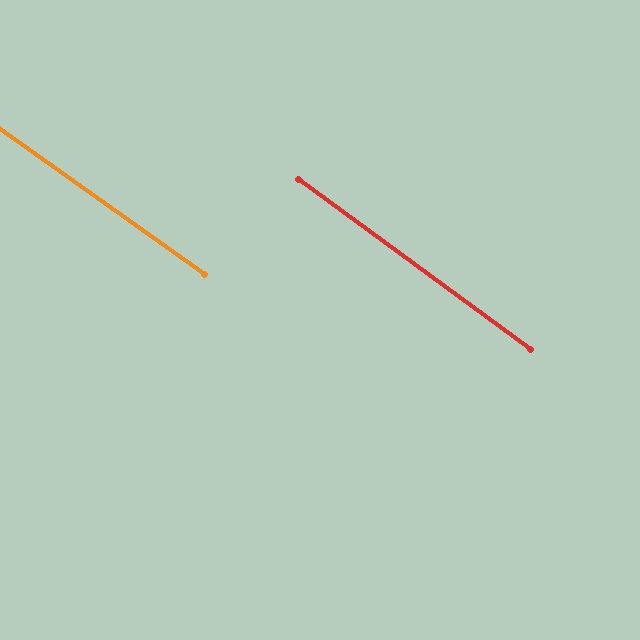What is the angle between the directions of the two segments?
Approximately 1 degree.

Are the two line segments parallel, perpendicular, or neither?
Parallel — their directions differ by only 0.9°.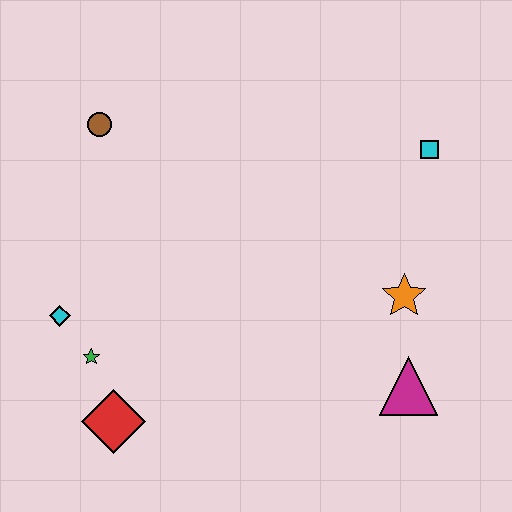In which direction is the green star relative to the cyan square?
The green star is to the left of the cyan square.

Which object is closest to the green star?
The cyan diamond is closest to the green star.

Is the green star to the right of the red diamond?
No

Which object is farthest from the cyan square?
The red diamond is farthest from the cyan square.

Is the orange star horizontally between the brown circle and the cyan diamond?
No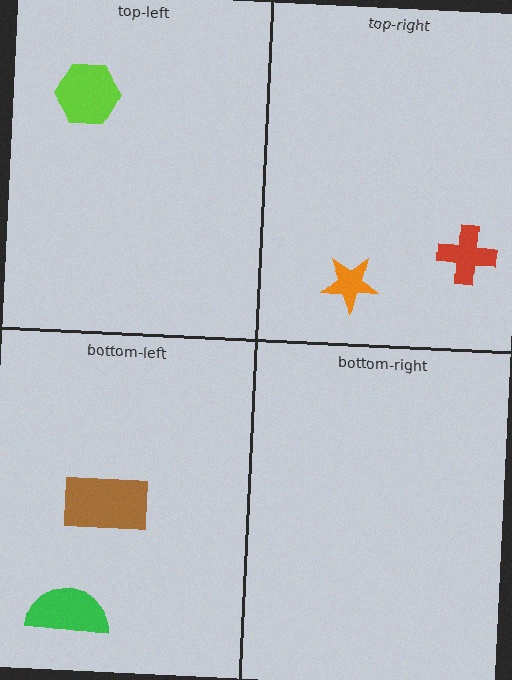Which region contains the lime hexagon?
The top-left region.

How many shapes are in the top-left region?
1.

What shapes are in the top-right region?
The red cross, the orange star.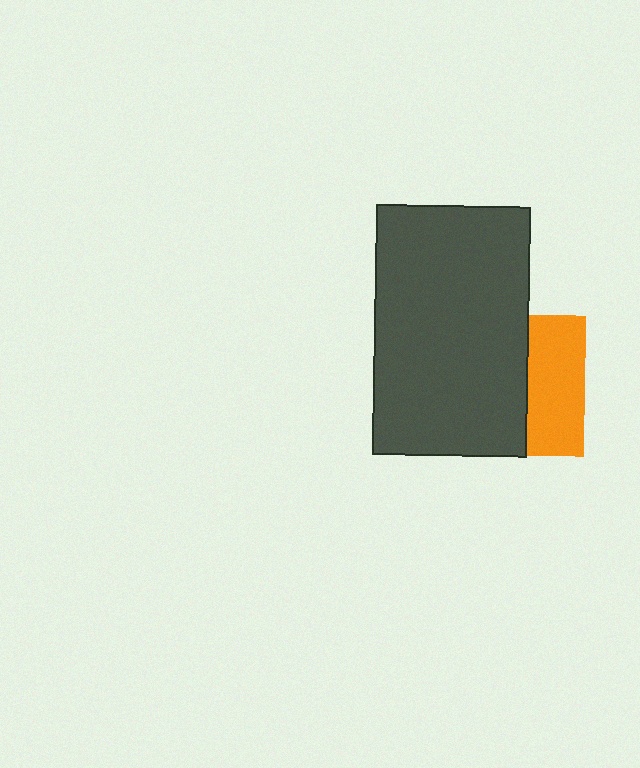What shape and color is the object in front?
The object in front is a dark gray rectangle.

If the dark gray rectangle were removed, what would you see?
You would see the complete orange square.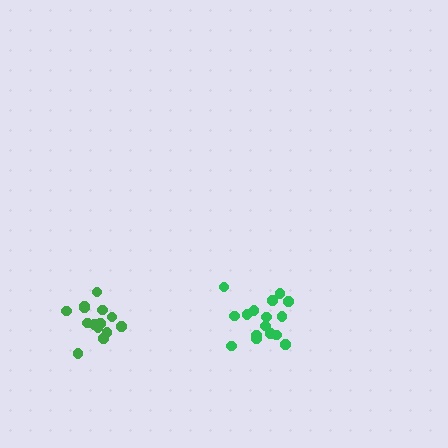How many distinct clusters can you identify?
There are 2 distinct clusters.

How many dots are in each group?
Group 1: 16 dots, Group 2: 15 dots (31 total).